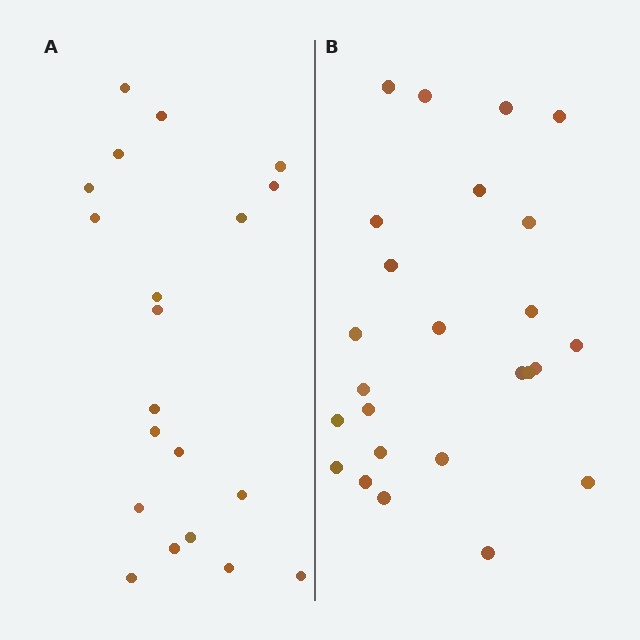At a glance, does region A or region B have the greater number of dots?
Region B (the right region) has more dots.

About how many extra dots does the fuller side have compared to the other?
Region B has about 5 more dots than region A.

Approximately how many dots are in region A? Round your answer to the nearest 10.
About 20 dots.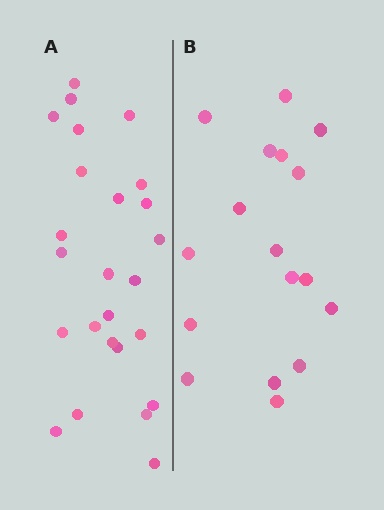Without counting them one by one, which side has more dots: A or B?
Region A (the left region) has more dots.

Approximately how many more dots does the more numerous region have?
Region A has roughly 8 or so more dots than region B.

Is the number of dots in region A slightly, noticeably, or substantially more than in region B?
Region A has substantially more. The ratio is roughly 1.5 to 1.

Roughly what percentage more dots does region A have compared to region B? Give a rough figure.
About 45% more.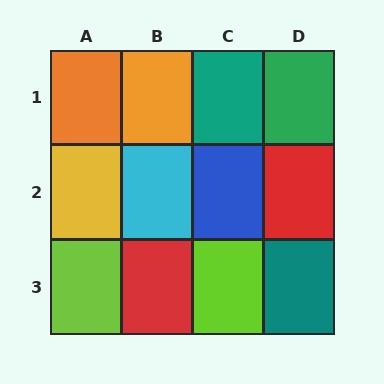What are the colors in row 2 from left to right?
Yellow, cyan, blue, red.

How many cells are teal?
2 cells are teal.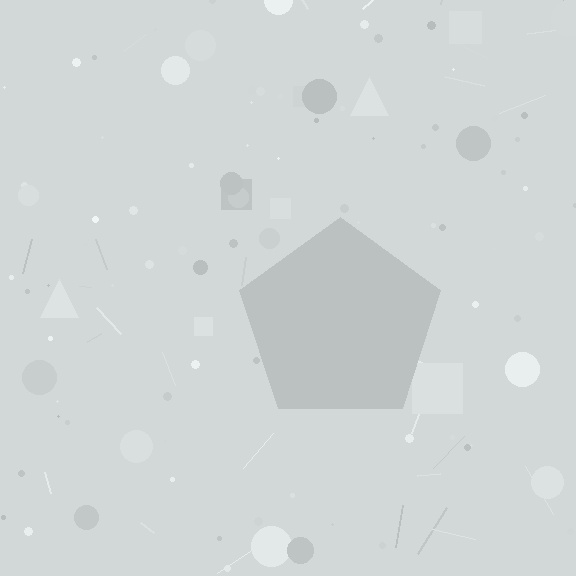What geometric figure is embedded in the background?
A pentagon is embedded in the background.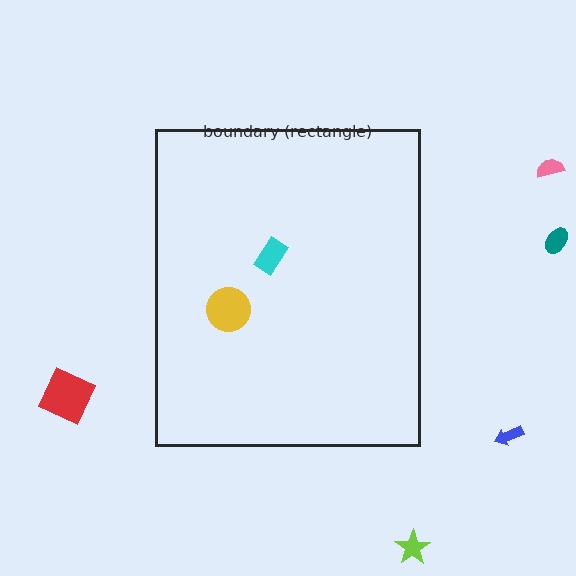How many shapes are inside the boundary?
2 inside, 5 outside.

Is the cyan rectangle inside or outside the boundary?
Inside.